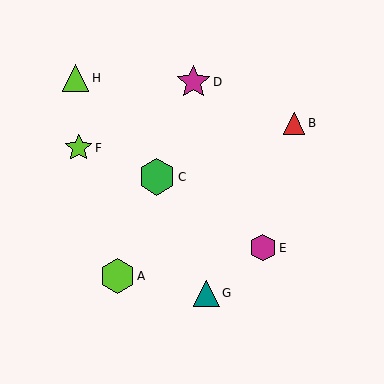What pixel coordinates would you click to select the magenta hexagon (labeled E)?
Click at (263, 248) to select the magenta hexagon E.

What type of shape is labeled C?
Shape C is a green hexagon.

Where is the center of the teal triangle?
The center of the teal triangle is at (206, 293).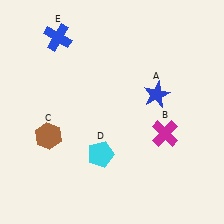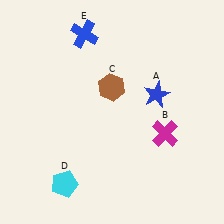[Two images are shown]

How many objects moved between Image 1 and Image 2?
3 objects moved between the two images.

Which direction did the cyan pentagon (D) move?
The cyan pentagon (D) moved left.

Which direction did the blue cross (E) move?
The blue cross (E) moved right.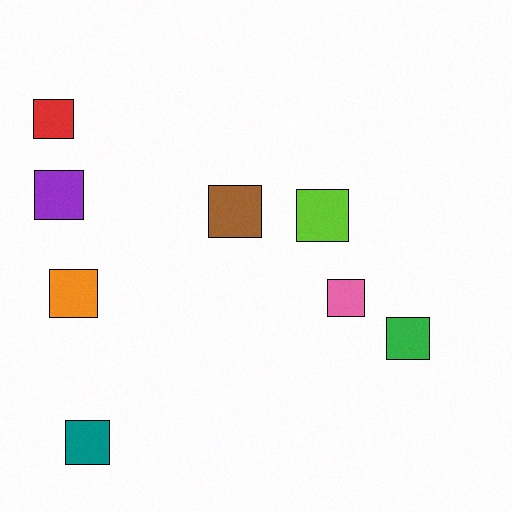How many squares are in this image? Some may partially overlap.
There are 8 squares.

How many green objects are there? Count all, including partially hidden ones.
There is 1 green object.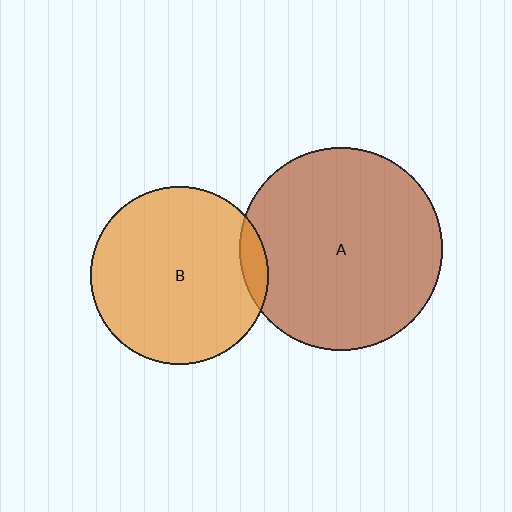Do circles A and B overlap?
Yes.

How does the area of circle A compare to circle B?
Approximately 1.3 times.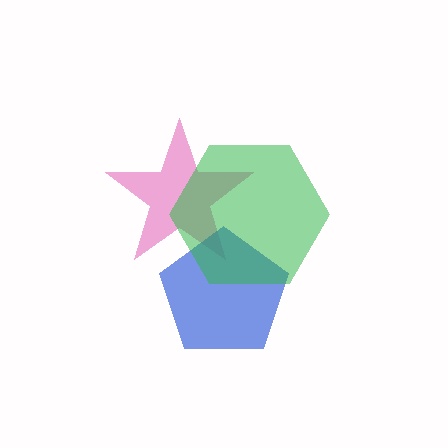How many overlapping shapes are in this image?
There are 3 overlapping shapes in the image.